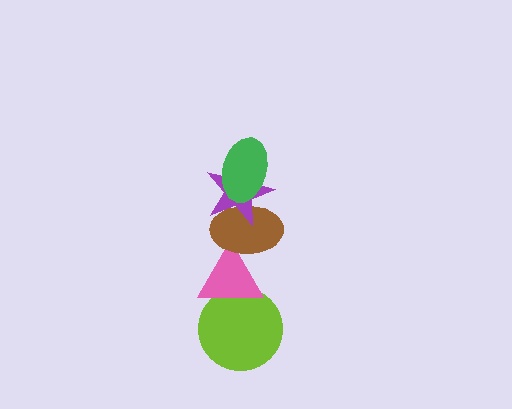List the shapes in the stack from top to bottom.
From top to bottom: the green ellipse, the purple star, the brown ellipse, the pink triangle, the lime circle.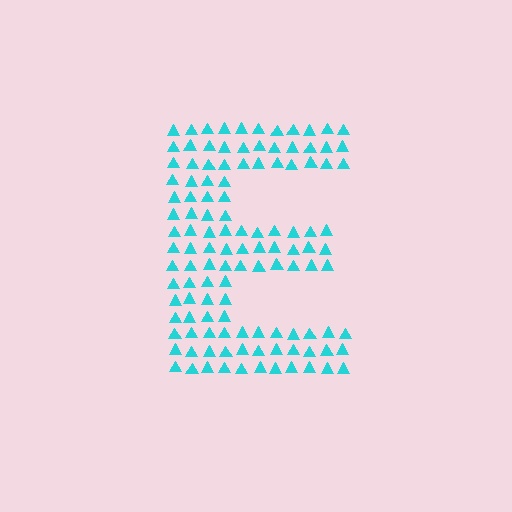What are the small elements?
The small elements are triangles.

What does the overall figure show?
The overall figure shows the letter E.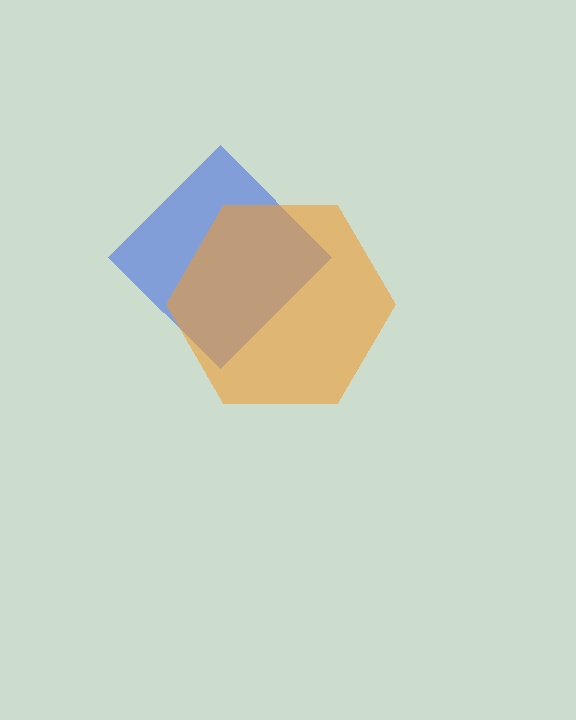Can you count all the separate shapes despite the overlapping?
Yes, there are 2 separate shapes.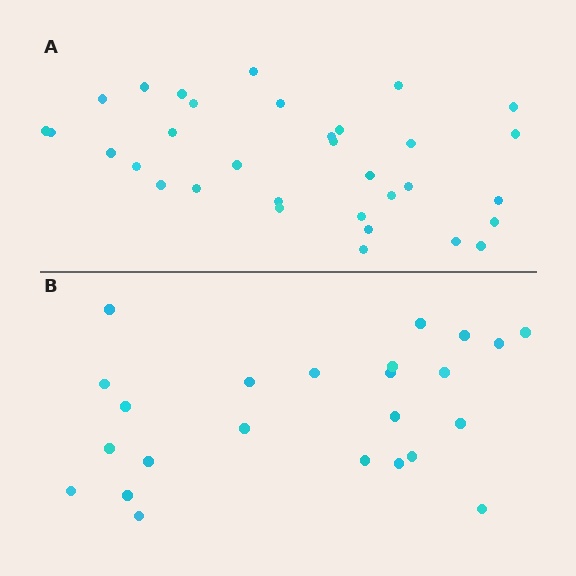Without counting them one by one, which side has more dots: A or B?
Region A (the top region) has more dots.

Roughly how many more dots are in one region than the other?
Region A has roughly 8 or so more dots than region B.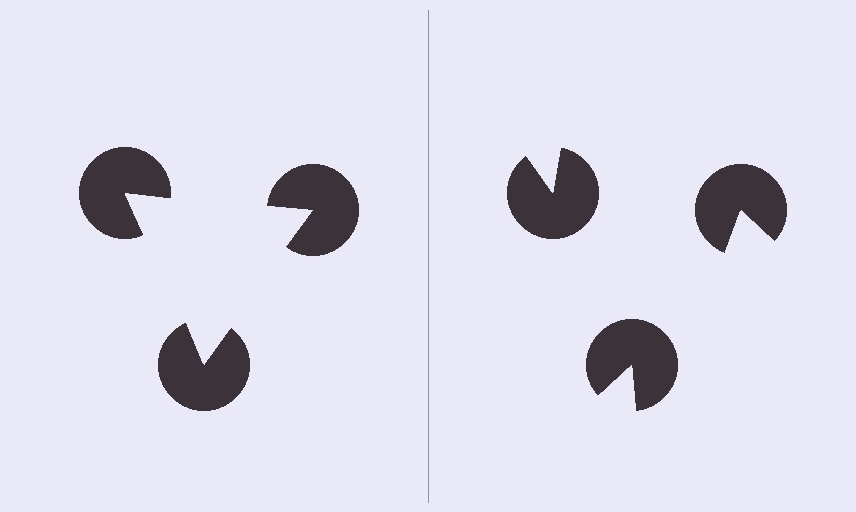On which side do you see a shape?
An illusory triangle appears on the left side. On the right side the wedge cuts are rotated, so no coherent shape forms.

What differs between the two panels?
The pac-man discs are positioned identically on both sides; only the wedge orientations differ. On the left they align to a triangle; on the right they are misaligned.